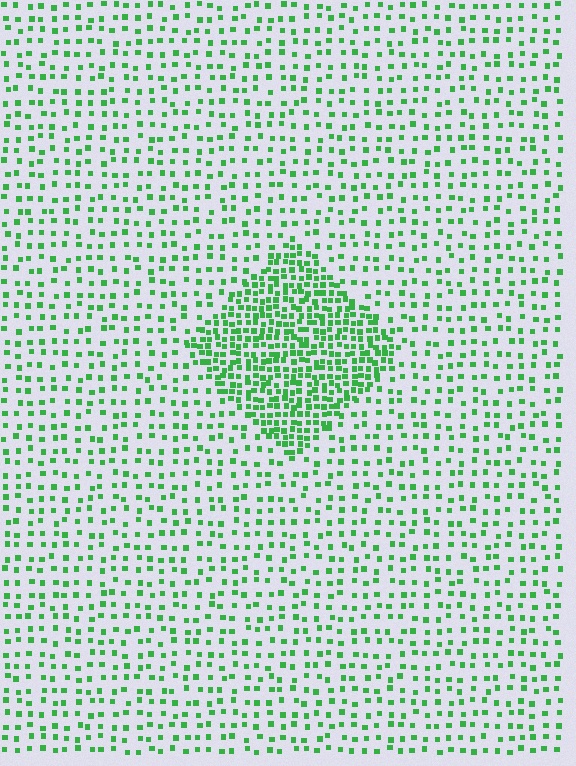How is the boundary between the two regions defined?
The boundary is defined by a change in element density (approximately 2.5x ratio). All elements are the same color, size, and shape.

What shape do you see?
I see a diamond.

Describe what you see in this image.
The image contains small green elements arranged at two different densities. A diamond-shaped region is visible where the elements are more densely packed than the surrounding area.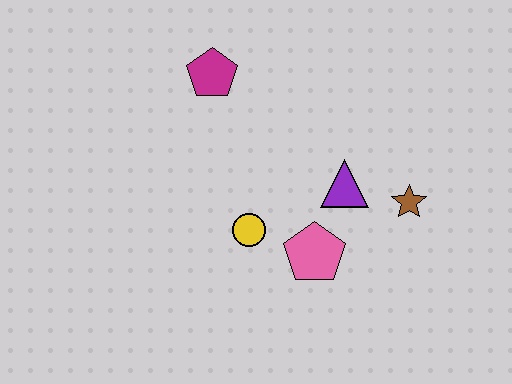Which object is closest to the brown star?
The purple triangle is closest to the brown star.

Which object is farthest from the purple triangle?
The magenta pentagon is farthest from the purple triangle.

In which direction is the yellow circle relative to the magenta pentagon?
The yellow circle is below the magenta pentagon.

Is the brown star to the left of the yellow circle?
No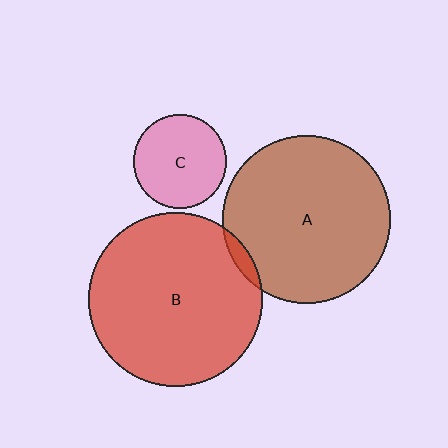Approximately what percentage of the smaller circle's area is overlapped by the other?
Approximately 5%.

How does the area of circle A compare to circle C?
Approximately 3.2 times.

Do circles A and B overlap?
Yes.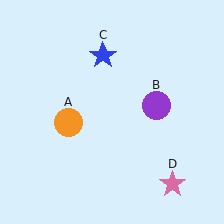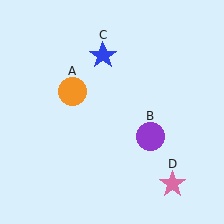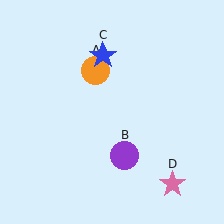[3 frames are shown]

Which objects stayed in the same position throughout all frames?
Blue star (object C) and pink star (object D) remained stationary.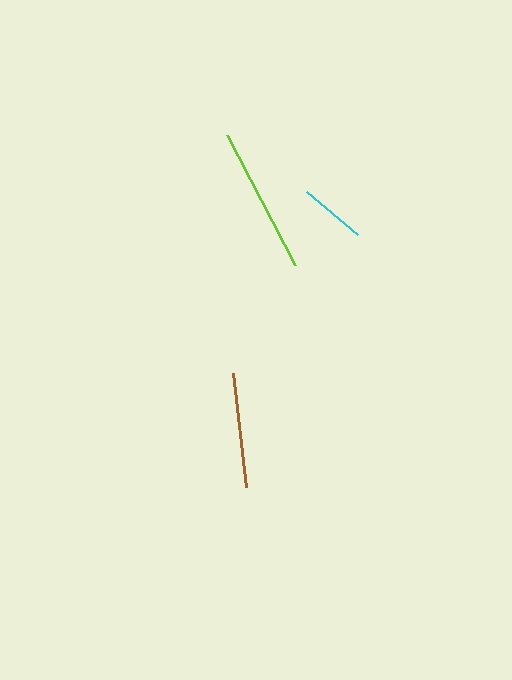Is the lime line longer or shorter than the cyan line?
The lime line is longer than the cyan line.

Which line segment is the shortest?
The cyan line is the shortest at approximately 67 pixels.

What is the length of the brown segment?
The brown segment is approximately 115 pixels long.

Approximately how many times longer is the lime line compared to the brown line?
The lime line is approximately 1.3 times the length of the brown line.